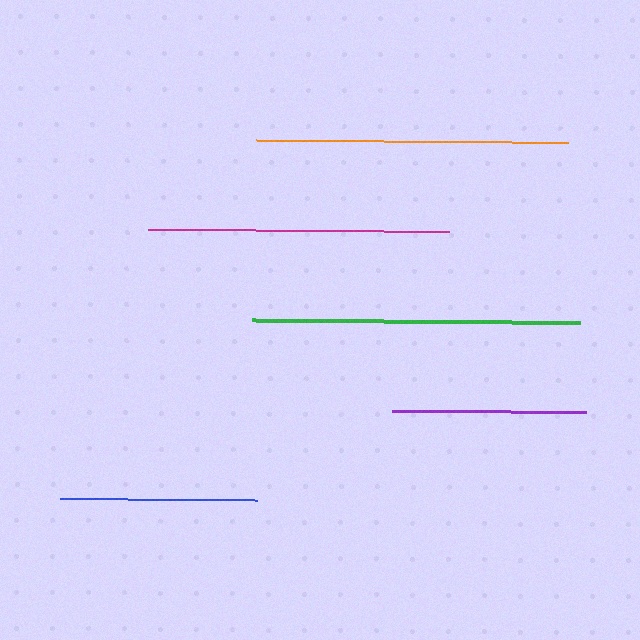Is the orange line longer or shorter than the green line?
The green line is longer than the orange line.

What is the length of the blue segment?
The blue segment is approximately 197 pixels long.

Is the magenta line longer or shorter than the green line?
The green line is longer than the magenta line.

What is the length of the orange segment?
The orange segment is approximately 312 pixels long.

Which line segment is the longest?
The green line is the longest at approximately 327 pixels.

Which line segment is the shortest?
The purple line is the shortest at approximately 194 pixels.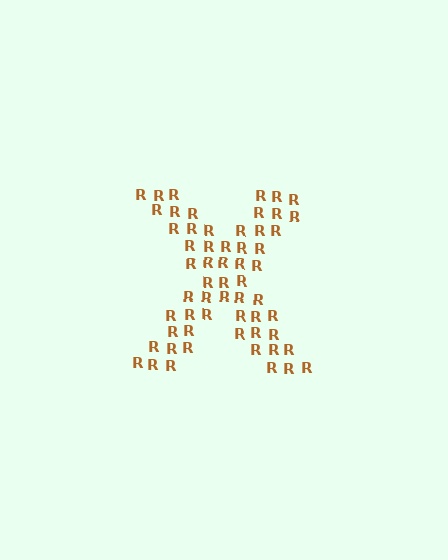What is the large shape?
The large shape is the letter X.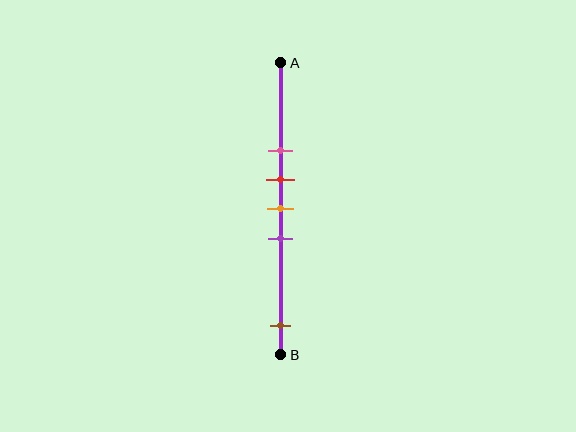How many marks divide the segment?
There are 5 marks dividing the segment.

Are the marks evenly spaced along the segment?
No, the marks are not evenly spaced.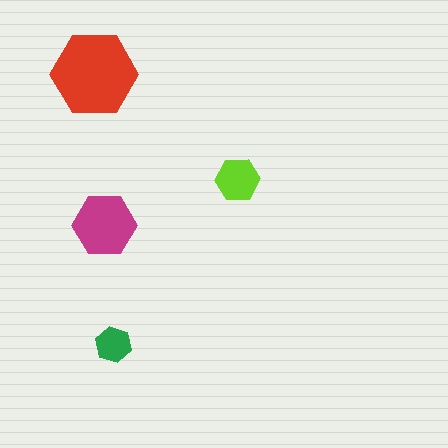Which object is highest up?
The red hexagon is topmost.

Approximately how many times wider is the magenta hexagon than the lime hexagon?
About 1.5 times wider.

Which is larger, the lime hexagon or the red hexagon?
The red one.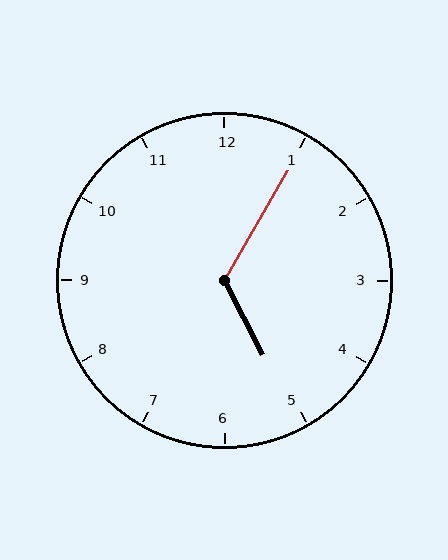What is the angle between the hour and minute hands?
Approximately 122 degrees.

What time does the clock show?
5:05.